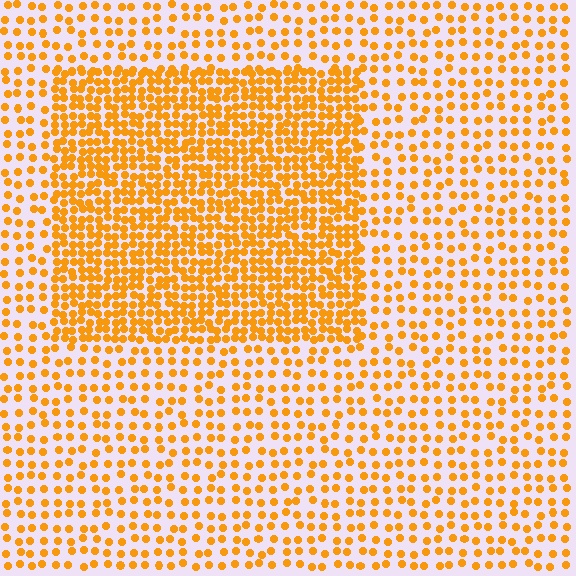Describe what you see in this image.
The image contains small orange elements arranged at two different densities. A rectangle-shaped region is visible where the elements are more densely packed than the surrounding area.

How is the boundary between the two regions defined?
The boundary is defined by a change in element density (approximately 2.2x ratio). All elements are the same color, size, and shape.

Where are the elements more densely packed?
The elements are more densely packed inside the rectangle boundary.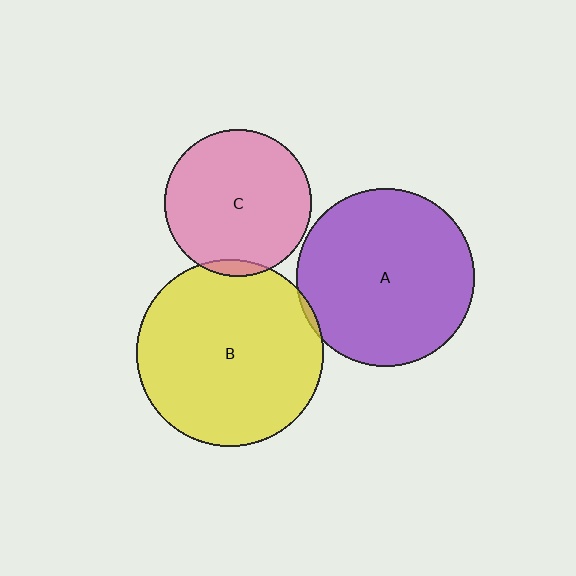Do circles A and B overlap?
Yes.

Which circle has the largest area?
Circle B (yellow).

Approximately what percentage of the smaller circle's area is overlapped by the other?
Approximately 5%.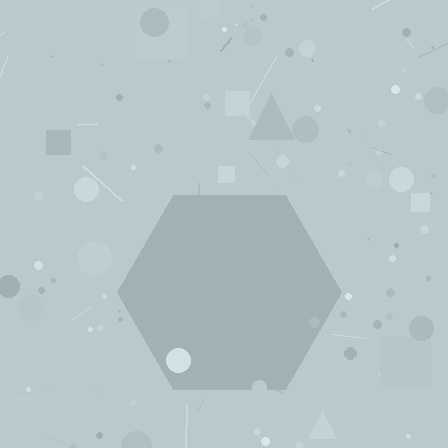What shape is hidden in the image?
A hexagon is hidden in the image.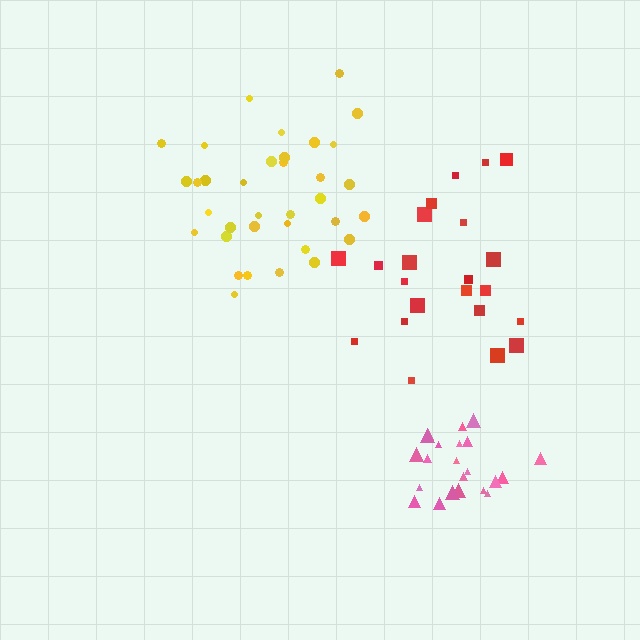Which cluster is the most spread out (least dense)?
Red.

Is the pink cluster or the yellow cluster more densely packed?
Pink.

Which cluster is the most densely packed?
Pink.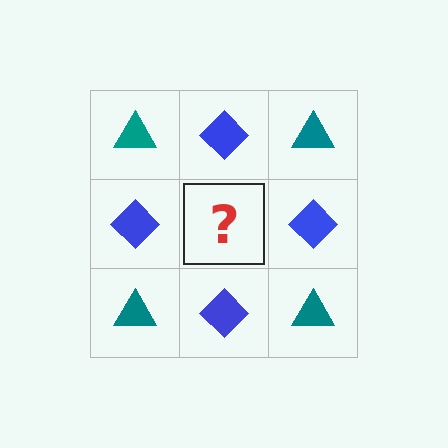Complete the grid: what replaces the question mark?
The question mark should be replaced with a teal triangle.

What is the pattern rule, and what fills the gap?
The rule is that it alternates teal triangle and blue diamond in a checkerboard pattern. The gap should be filled with a teal triangle.